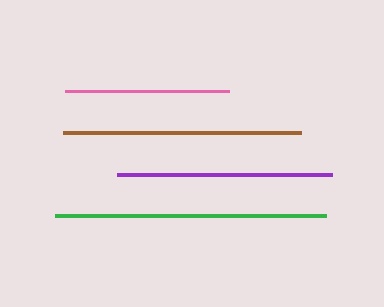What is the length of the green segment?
The green segment is approximately 271 pixels long.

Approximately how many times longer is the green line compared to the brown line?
The green line is approximately 1.1 times the length of the brown line.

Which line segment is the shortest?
The pink line is the shortest at approximately 165 pixels.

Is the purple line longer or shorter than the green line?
The green line is longer than the purple line.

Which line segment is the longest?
The green line is the longest at approximately 271 pixels.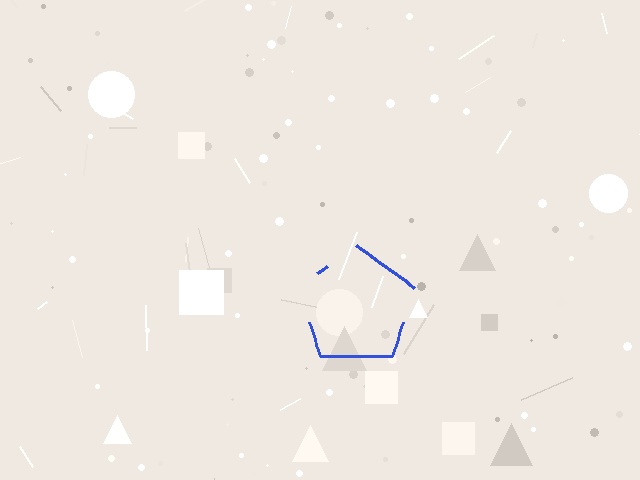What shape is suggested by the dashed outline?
The dashed outline suggests a pentagon.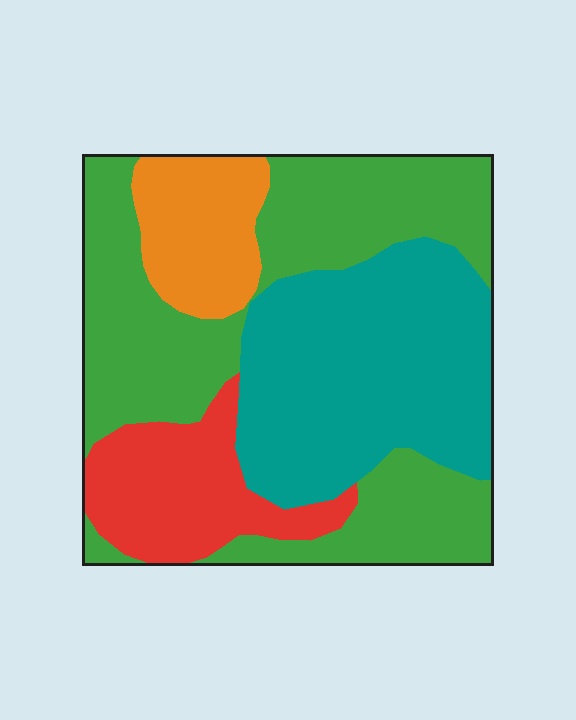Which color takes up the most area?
Green, at roughly 40%.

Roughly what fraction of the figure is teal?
Teal covers about 30% of the figure.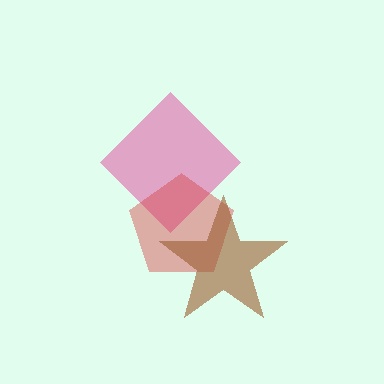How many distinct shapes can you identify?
There are 3 distinct shapes: a pink diamond, a red pentagon, a brown star.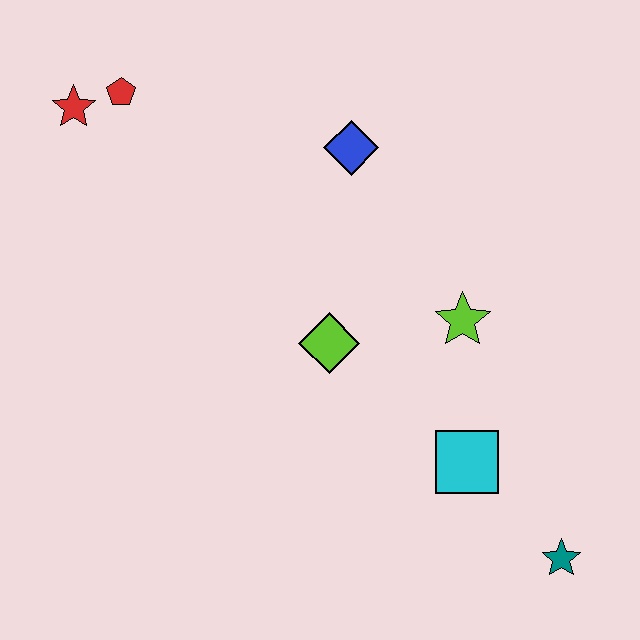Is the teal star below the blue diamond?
Yes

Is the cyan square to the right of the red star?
Yes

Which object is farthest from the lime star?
The red star is farthest from the lime star.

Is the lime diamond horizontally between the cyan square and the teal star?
No